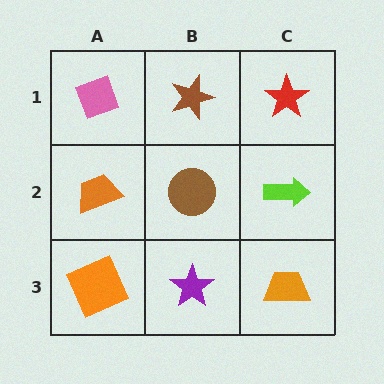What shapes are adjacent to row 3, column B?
A brown circle (row 2, column B), an orange square (row 3, column A), an orange trapezoid (row 3, column C).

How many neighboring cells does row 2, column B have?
4.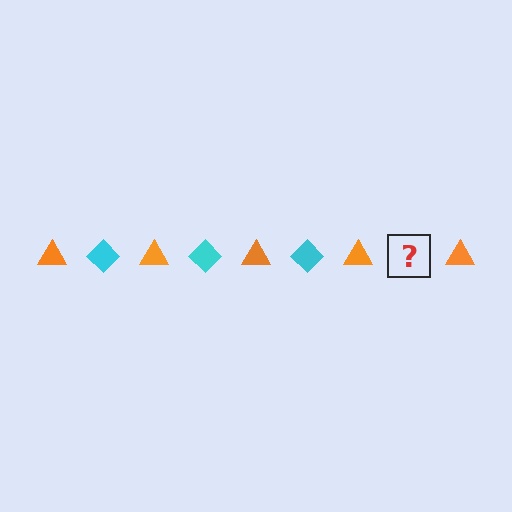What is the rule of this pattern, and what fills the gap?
The rule is that the pattern alternates between orange triangle and cyan diamond. The gap should be filled with a cyan diamond.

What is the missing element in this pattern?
The missing element is a cyan diamond.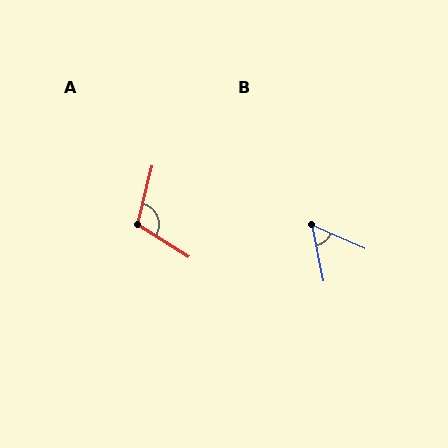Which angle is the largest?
A, at approximately 108 degrees.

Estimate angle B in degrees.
Approximately 55 degrees.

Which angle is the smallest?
B, at approximately 55 degrees.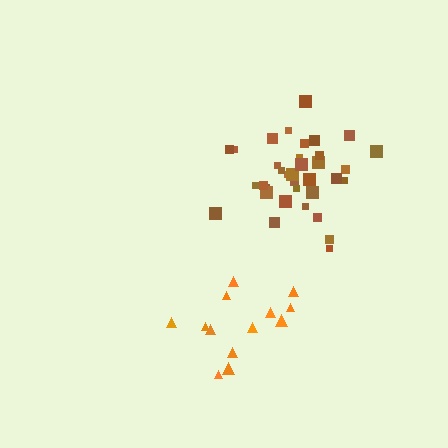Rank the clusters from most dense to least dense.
brown, orange.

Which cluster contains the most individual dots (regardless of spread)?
Brown (35).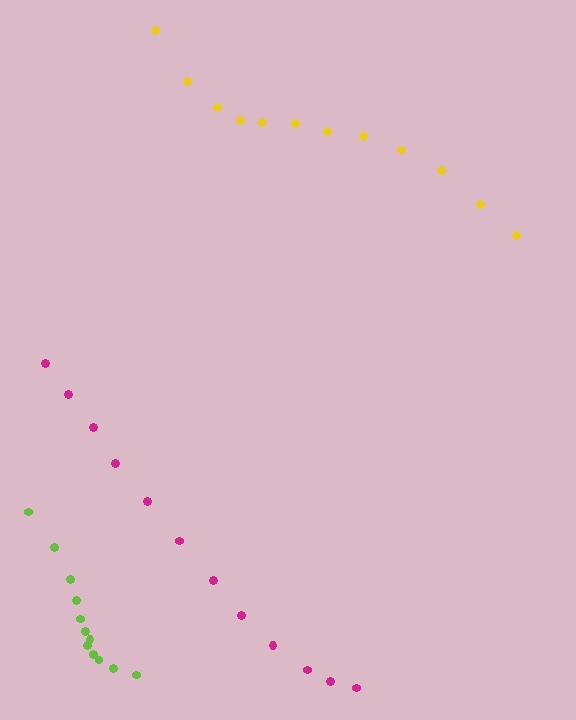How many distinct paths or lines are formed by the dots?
There are 3 distinct paths.